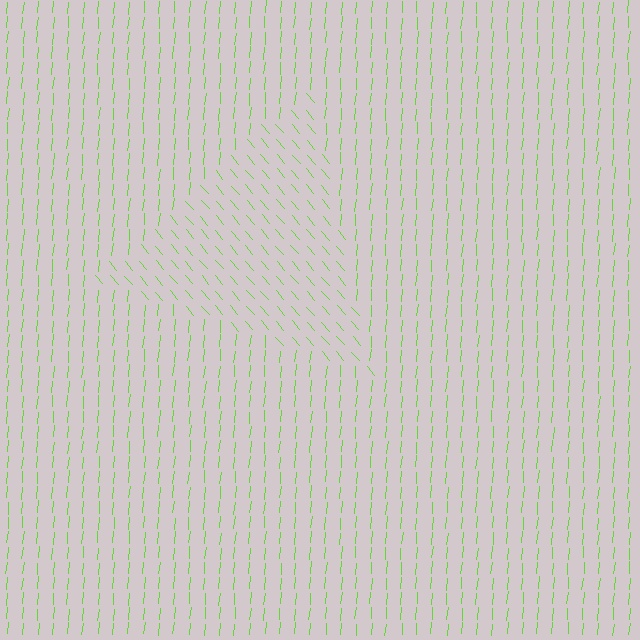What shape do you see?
I see a triangle.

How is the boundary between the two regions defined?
The boundary is defined purely by a change in line orientation (approximately 45 degrees difference). All lines are the same color and thickness.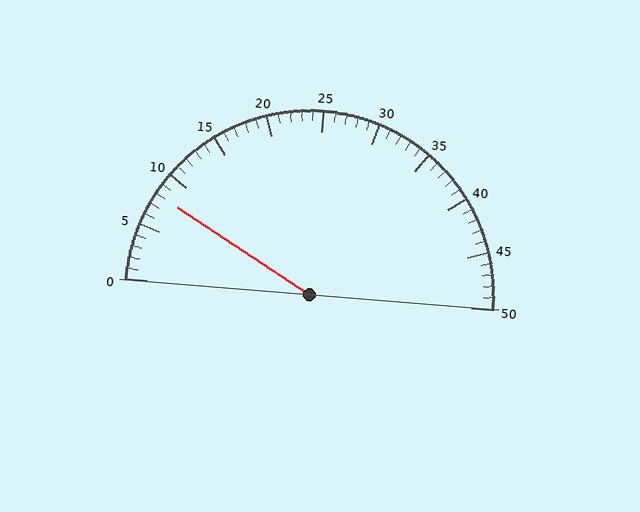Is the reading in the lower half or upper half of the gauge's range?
The reading is in the lower half of the range (0 to 50).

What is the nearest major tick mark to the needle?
The nearest major tick mark is 10.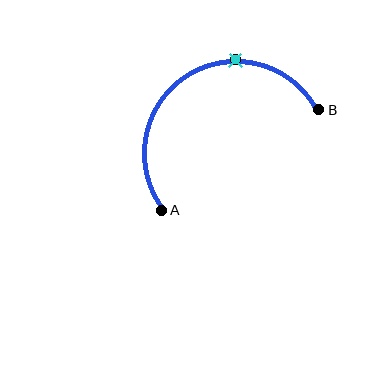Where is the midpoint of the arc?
The arc midpoint is the point on the curve farthest from the straight line joining A and B. It sits above that line.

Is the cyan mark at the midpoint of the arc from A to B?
No. The cyan mark lies on the arc but is closer to endpoint B. The arc midpoint would be at the point on the curve equidistant along the arc from both A and B.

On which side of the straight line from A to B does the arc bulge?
The arc bulges above the straight line connecting A and B.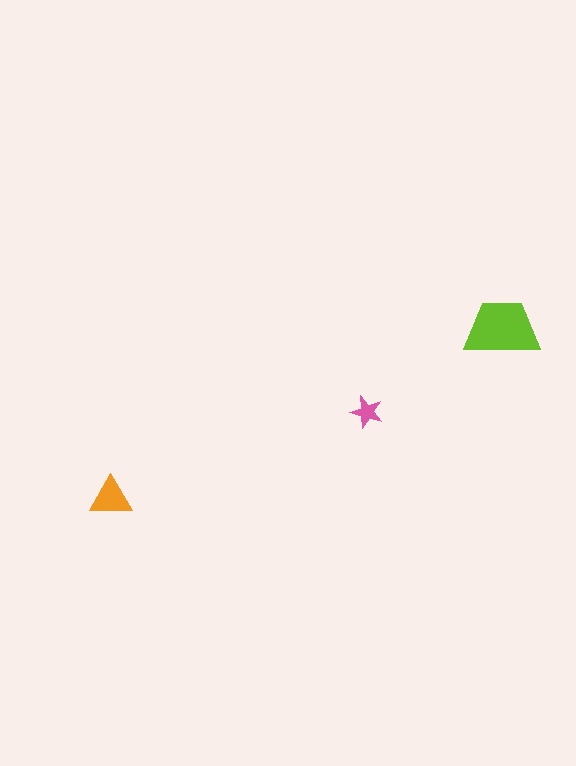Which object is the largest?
The lime trapezoid.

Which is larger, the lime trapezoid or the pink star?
The lime trapezoid.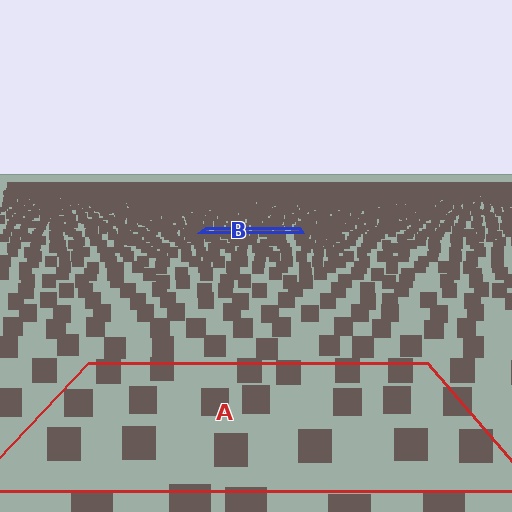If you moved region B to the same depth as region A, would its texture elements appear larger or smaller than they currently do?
They would appear larger. At a closer depth, the same texture elements are projected at a bigger on-screen size.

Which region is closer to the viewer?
Region A is closer. The texture elements there are larger and more spread out.